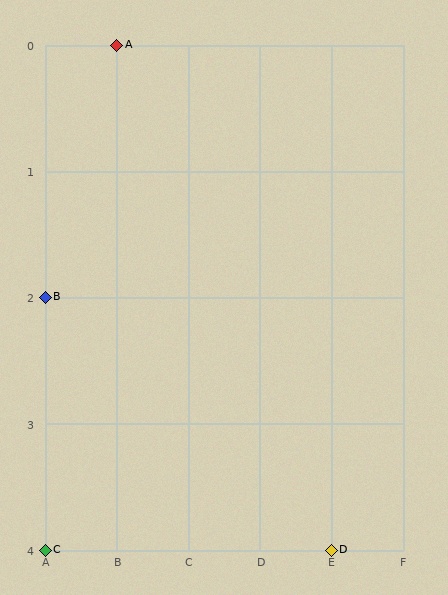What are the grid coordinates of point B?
Point B is at grid coordinates (A, 2).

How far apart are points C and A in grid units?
Points C and A are 1 column and 4 rows apart (about 4.1 grid units diagonally).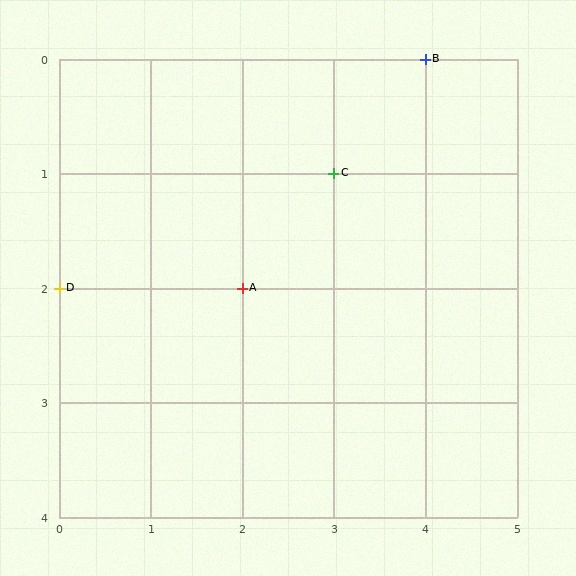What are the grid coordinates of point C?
Point C is at grid coordinates (3, 1).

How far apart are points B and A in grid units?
Points B and A are 2 columns and 2 rows apart (about 2.8 grid units diagonally).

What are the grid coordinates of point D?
Point D is at grid coordinates (0, 2).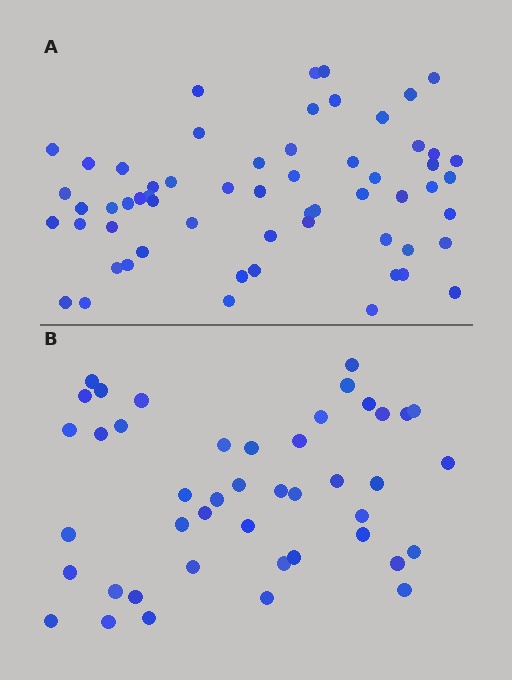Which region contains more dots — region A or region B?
Region A (the top region) has more dots.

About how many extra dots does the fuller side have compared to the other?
Region A has approximately 15 more dots than region B.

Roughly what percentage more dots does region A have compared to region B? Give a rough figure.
About 35% more.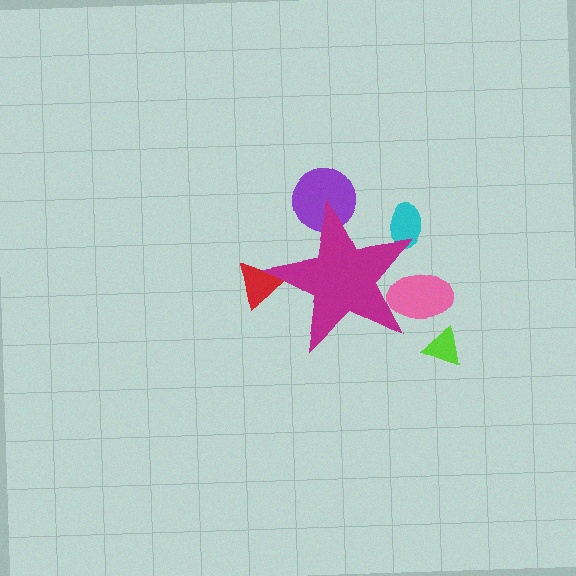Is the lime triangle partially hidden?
No, the lime triangle is fully visible.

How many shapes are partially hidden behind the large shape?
4 shapes are partially hidden.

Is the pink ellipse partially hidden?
Yes, the pink ellipse is partially hidden behind the magenta star.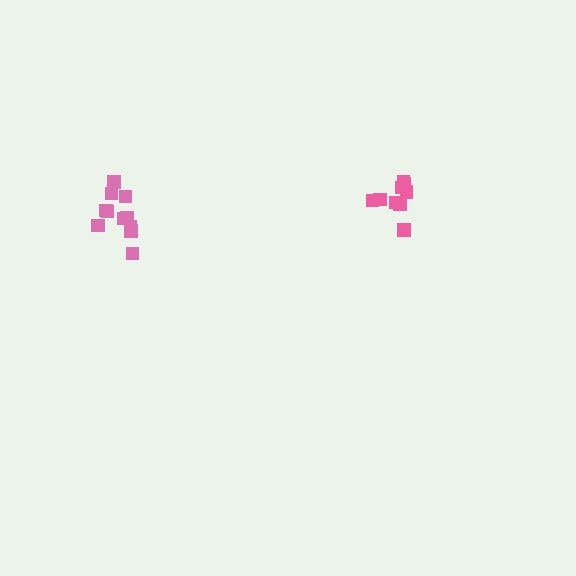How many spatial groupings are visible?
There are 2 spatial groupings.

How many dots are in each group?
Group 1: 11 dots, Group 2: 9 dots (20 total).